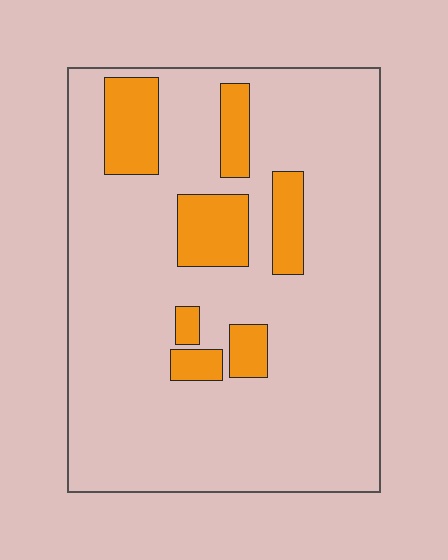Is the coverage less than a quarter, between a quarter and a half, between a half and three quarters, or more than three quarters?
Less than a quarter.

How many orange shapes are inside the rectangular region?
7.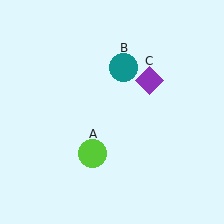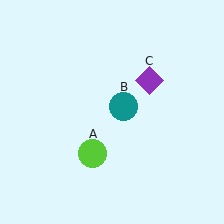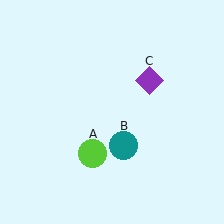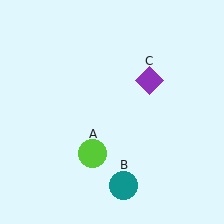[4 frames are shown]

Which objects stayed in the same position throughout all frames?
Lime circle (object A) and purple diamond (object C) remained stationary.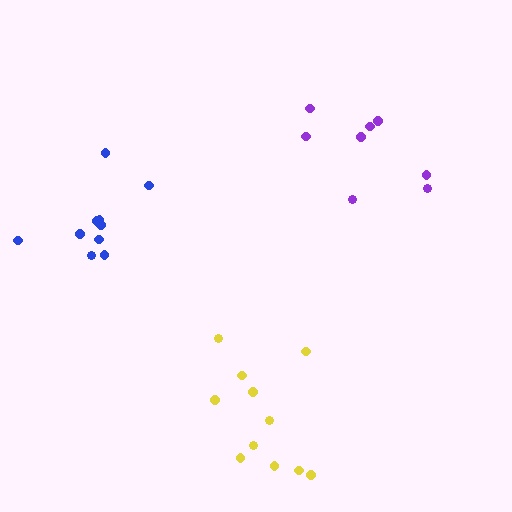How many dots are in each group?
Group 1: 11 dots, Group 2: 8 dots, Group 3: 10 dots (29 total).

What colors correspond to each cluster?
The clusters are colored: yellow, purple, blue.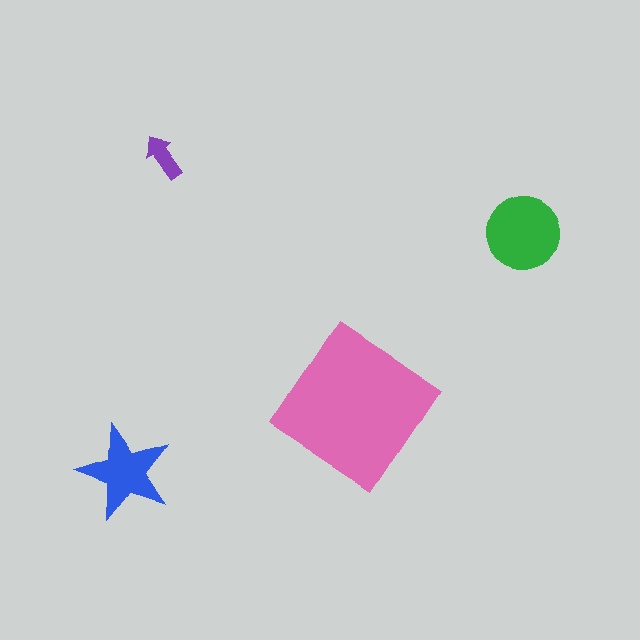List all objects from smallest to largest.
The purple arrow, the blue star, the green circle, the pink diamond.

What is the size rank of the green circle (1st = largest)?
2nd.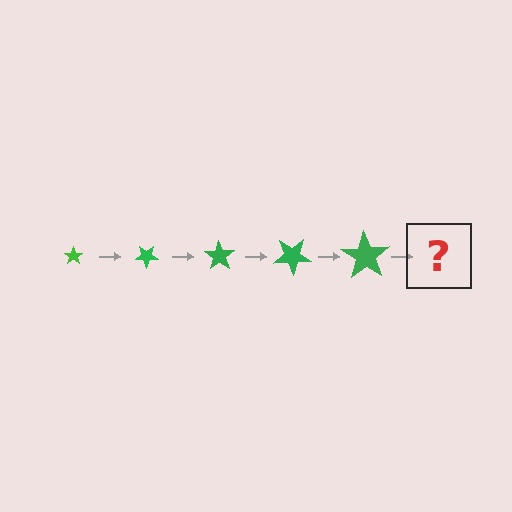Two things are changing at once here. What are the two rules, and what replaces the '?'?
The two rules are that the star grows larger each step and it rotates 35 degrees each step. The '?' should be a star, larger than the previous one and rotated 175 degrees from the start.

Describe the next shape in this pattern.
It should be a star, larger than the previous one and rotated 175 degrees from the start.